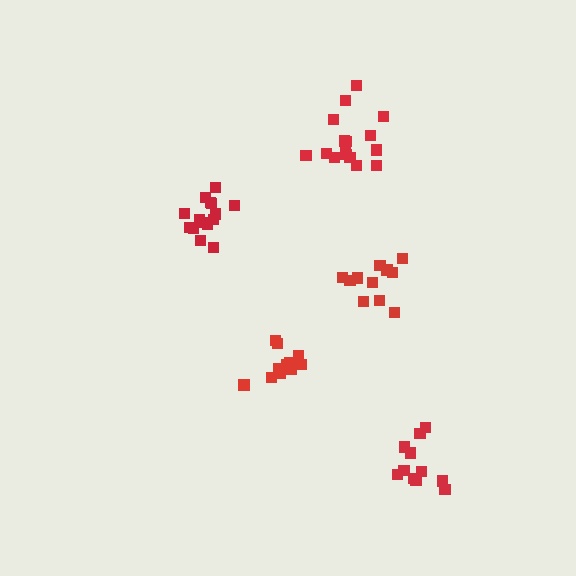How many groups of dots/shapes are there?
There are 5 groups.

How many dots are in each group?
Group 1: 15 dots, Group 2: 12 dots, Group 3: 11 dots, Group 4: 16 dots, Group 5: 11 dots (65 total).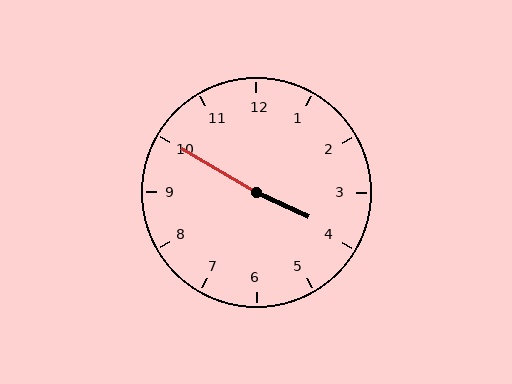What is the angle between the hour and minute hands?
Approximately 175 degrees.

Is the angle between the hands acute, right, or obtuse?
It is obtuse.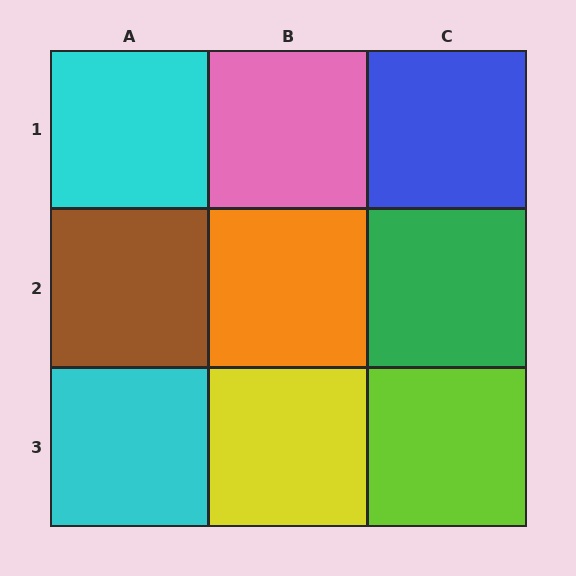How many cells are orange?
1 cell is orange.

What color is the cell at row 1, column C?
Blue.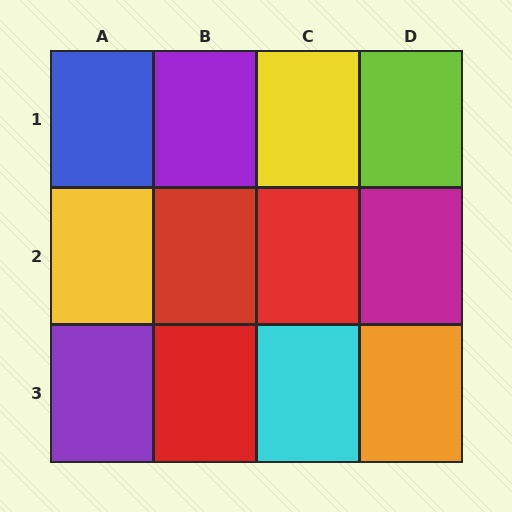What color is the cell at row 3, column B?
Red.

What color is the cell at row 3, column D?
Orange.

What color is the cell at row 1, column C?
Yellow.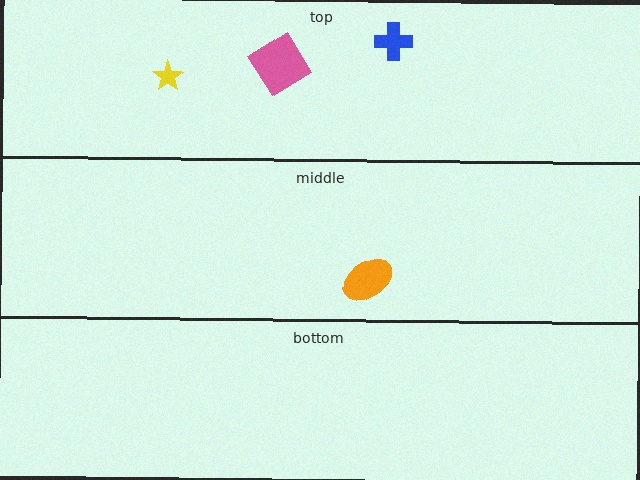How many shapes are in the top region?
3.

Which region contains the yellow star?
The top region.